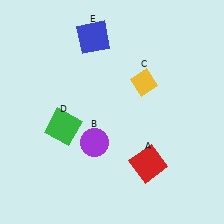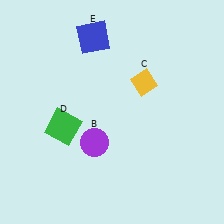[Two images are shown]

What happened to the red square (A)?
The red square (A) was removed in Image 2. It was in the bottom-right area of Image 1.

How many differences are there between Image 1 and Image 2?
There is 1 difference between the two images.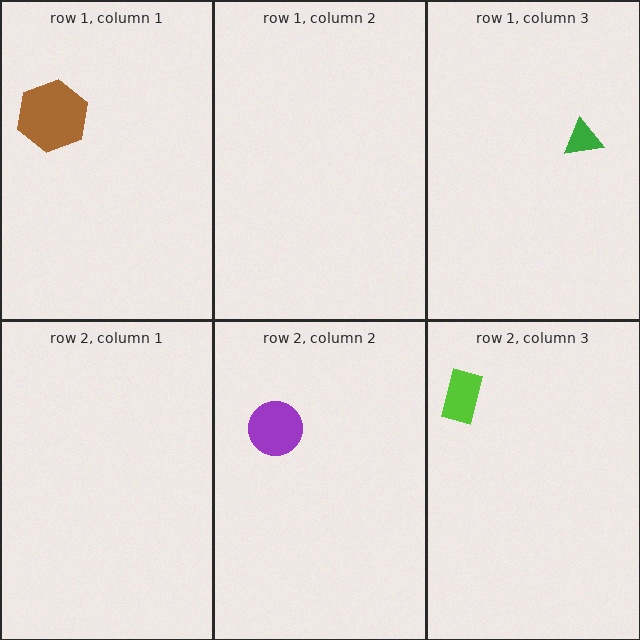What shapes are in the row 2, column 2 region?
The purple circle.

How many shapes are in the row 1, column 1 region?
1.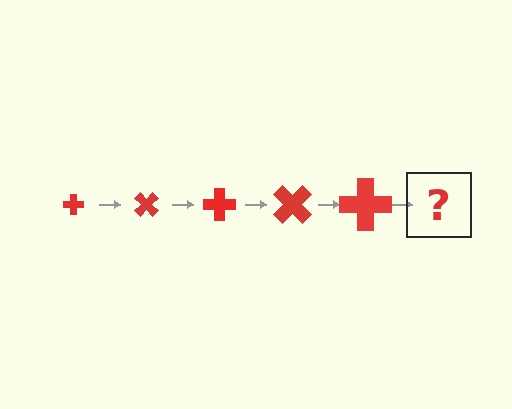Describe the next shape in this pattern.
It should be a cross, larger than the previous one and rotated 225 degrees from the start.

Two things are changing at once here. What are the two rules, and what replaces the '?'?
The two rules are that the cross grows larger each step and it rotates 45 degrees each step. The '?' should be a cross, larger than the previous one and rotated 225 degrees from the start.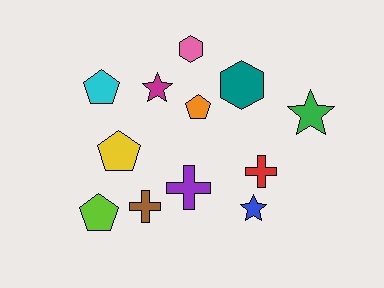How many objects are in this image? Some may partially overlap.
There are 12 objects.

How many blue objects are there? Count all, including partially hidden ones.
There is 1 blue object.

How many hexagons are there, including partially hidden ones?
There are 2 hexagons.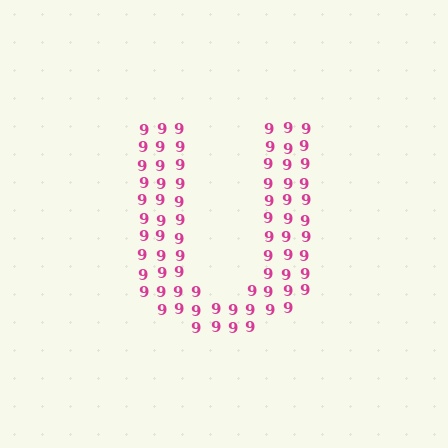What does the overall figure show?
The overall figure shows the letter U.